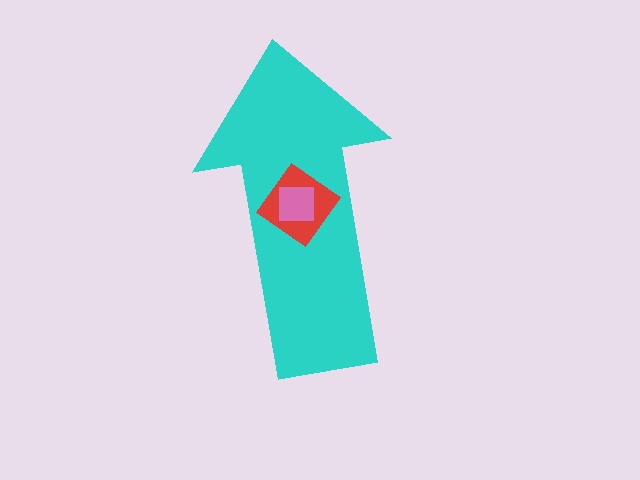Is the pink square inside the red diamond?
Yes.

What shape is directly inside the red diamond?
The pink square.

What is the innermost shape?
The pink square.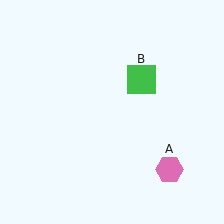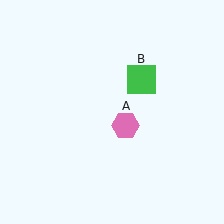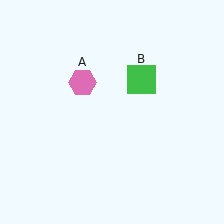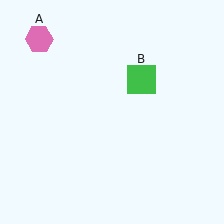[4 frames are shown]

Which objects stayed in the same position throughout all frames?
Green square (object B) remained stationary.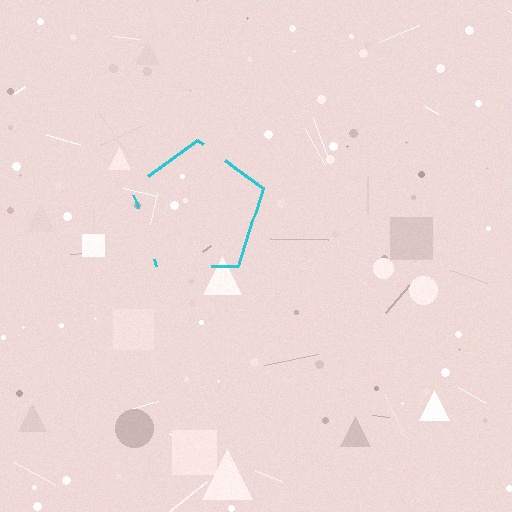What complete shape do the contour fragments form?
The contour fragments form a pentagon.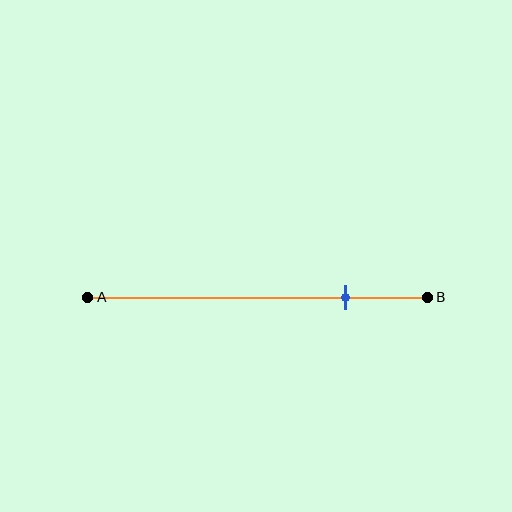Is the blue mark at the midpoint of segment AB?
No, the mark is at about 75% from A, not at the 50% midpoint.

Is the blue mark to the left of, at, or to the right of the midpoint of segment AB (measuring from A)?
The blue mark is to the right of the midpoint of segment AB.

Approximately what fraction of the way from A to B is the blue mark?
The blue mark is approximately 75% of the way from A to B.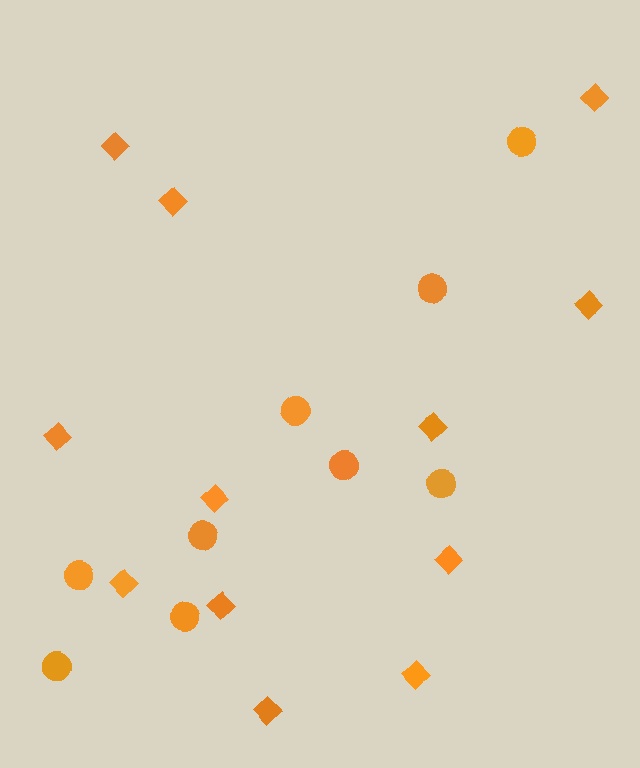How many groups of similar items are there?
There are 2 groups: one group of diamonds (12) and one group of circles (9).